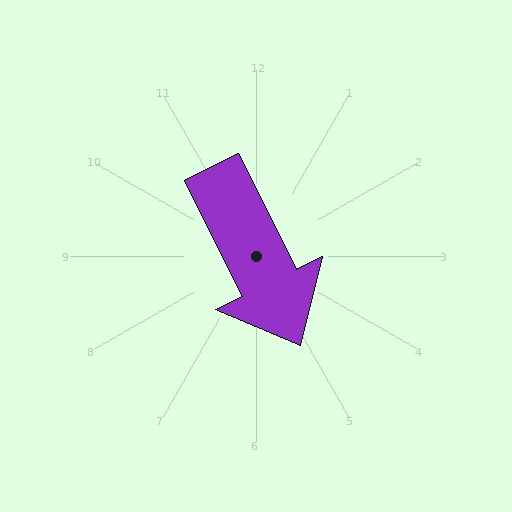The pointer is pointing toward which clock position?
Roughly 5 o'clock.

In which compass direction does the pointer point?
Southeast.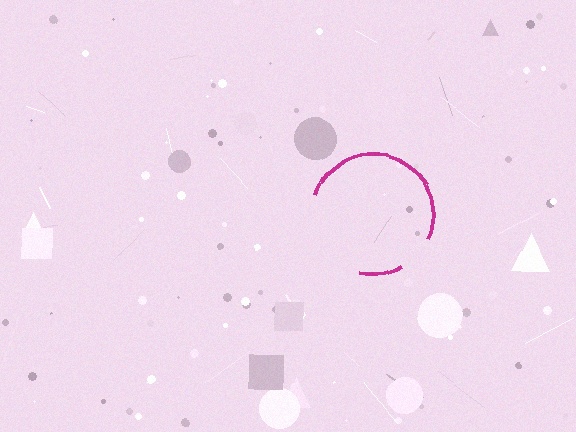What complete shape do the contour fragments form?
The contour fragments form a circle.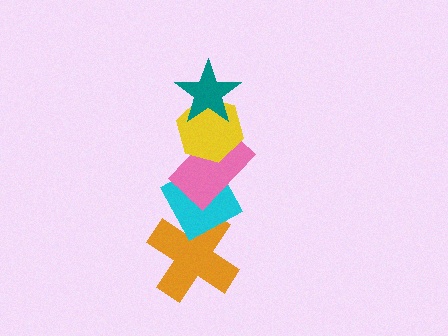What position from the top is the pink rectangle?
The pink rectangle is 3rd from the top.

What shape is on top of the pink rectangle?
The yellow hexagon is on top of the pink rectangle.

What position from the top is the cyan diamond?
The cyan diamond is 4th from the top.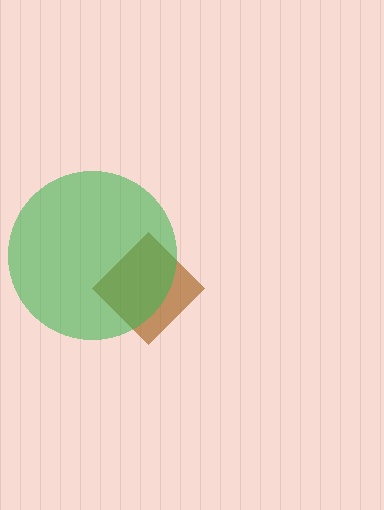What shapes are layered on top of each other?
The layered shapes are: a brown diamond, a green circle.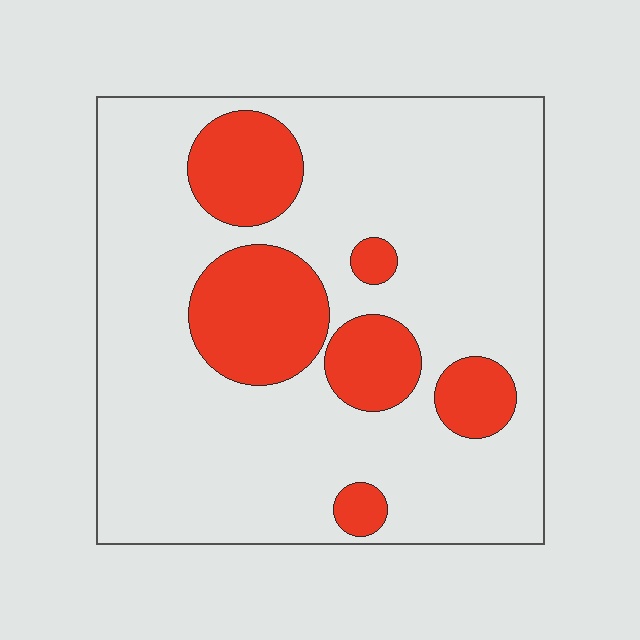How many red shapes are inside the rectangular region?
6.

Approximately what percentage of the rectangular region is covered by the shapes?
Approximately 20%.